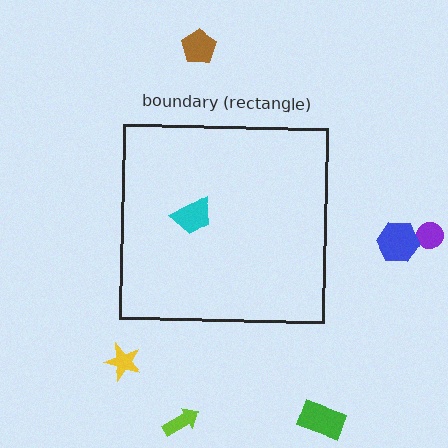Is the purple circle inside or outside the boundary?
Outside.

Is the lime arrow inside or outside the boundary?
Outside.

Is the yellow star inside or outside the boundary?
Outside.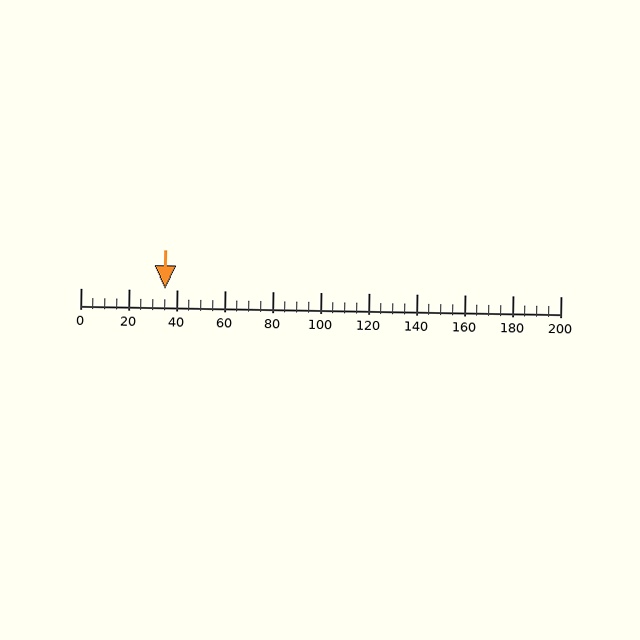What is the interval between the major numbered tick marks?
The major tick marks are spaced 20 units apart.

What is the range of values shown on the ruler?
The ruler shows values from 0 to 200.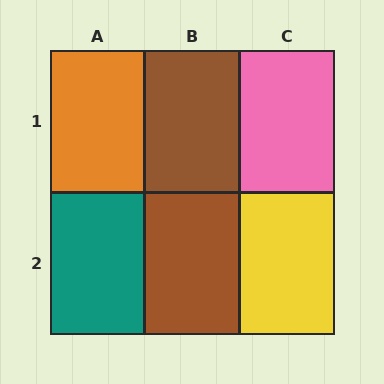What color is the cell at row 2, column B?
Brown.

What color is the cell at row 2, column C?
Yellow.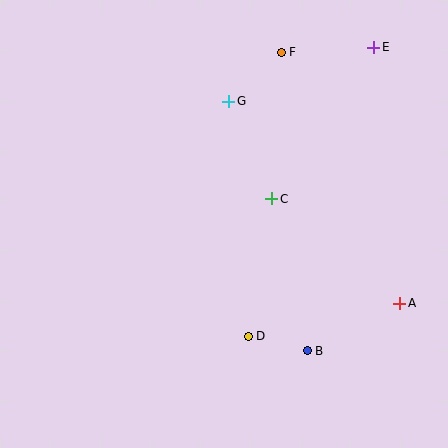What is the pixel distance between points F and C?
The distance between F and C is 147 pixels.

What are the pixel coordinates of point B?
Point B is at (307, 351).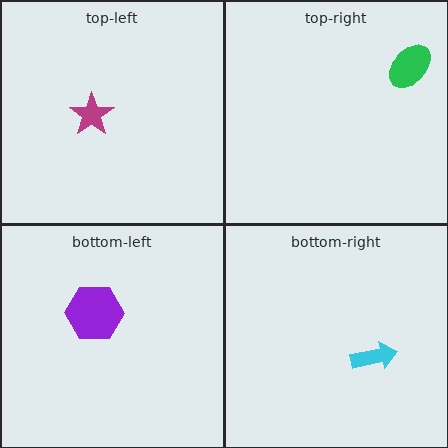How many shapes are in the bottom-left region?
1.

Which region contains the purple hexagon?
The bottom-left region.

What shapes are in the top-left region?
The magenta star.